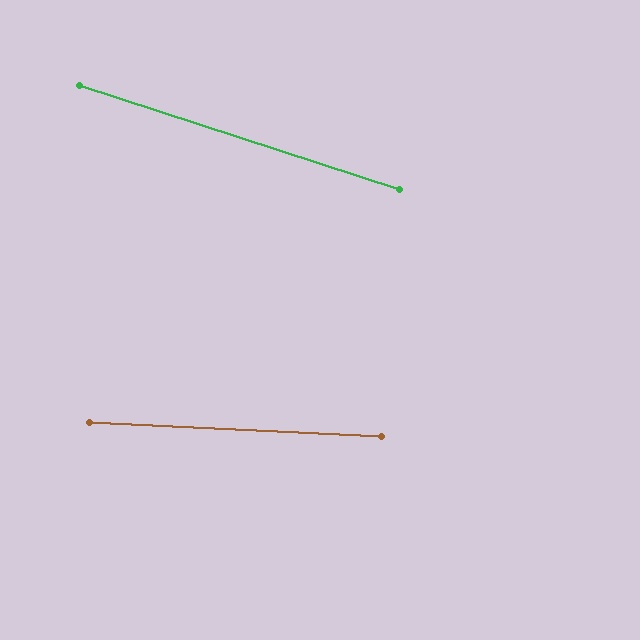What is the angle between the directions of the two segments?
Approximately 15 degrees.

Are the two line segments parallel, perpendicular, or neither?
Neither parallel nor perpendicular — they differ by about 15°.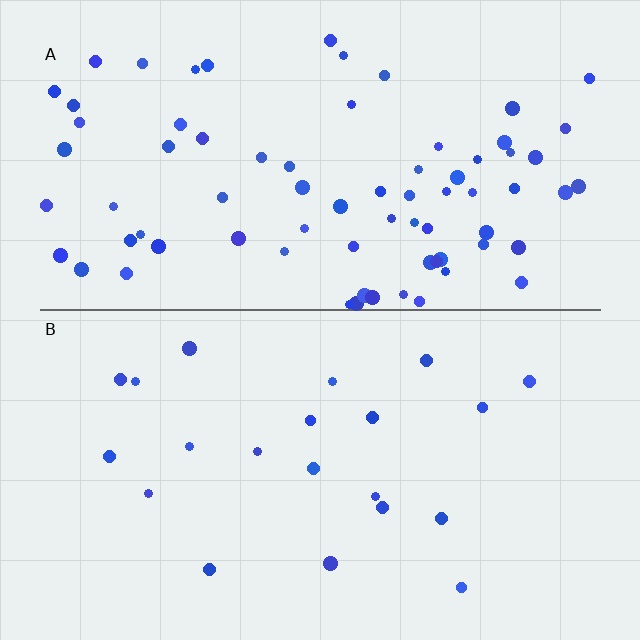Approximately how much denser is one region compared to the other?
Approximately 3.6× — region A over region B.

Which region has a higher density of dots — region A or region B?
A (the top).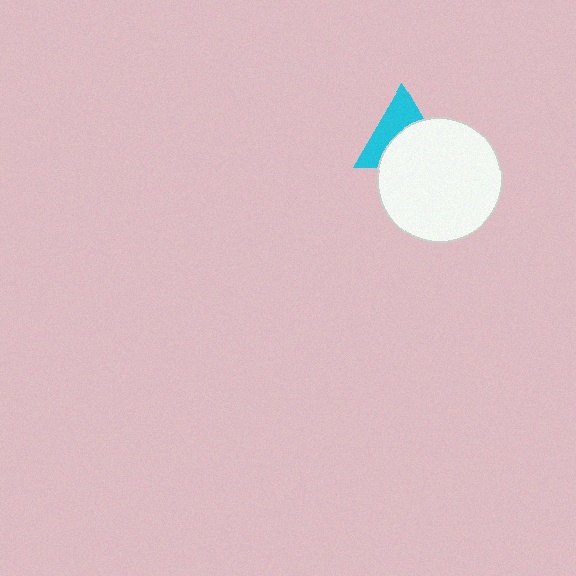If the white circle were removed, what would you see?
You would see the complete cyan triangle.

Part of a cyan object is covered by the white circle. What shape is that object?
It is a triangle.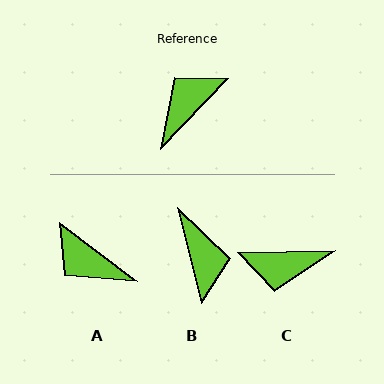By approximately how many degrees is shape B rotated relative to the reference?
Approximately 122 degrees clockwise.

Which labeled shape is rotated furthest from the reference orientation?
C, about 135 degrees away.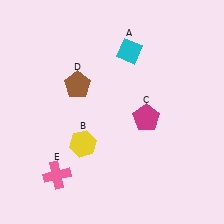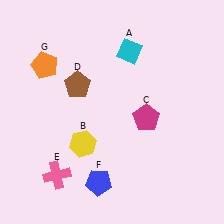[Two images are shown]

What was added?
A blue pentagon (F), an orange pentagon (G) were added in Image 2.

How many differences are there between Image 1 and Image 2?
There are 2 differences between the two images.